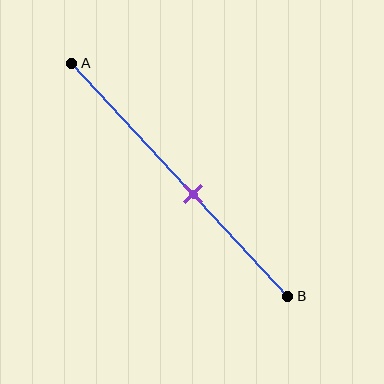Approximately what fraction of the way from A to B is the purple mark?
The purple mark is approximately 55% of the way from A to B.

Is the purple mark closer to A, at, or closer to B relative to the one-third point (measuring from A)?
The purple mark is closer to point B than the one-third point of segment AB.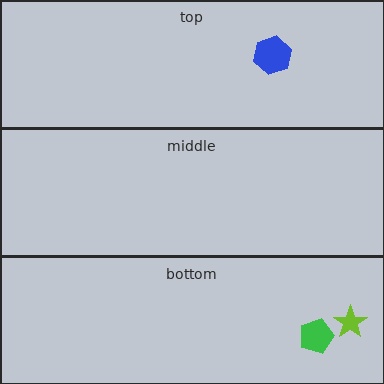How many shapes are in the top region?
1.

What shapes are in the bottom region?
The lime star, the green pentagon.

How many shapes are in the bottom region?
2.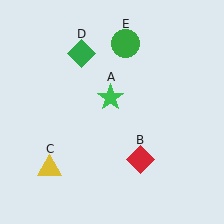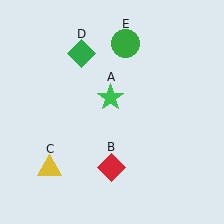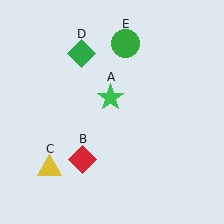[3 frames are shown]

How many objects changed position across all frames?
1 object changed position: red diamond (object B).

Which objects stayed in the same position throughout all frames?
Green star (object A) and yellow triangle (object C) and green diamond (object D) and green circle (object E) remained stationary.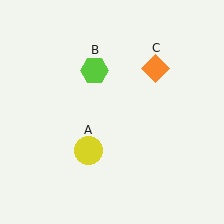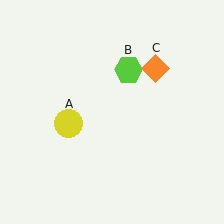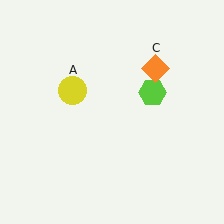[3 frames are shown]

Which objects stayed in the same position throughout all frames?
Orange diamond (object C) remained stationary.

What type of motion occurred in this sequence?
The yellow circle (object A), lime hexagon (object B) rotated clockwise around the center of the scene.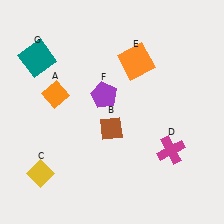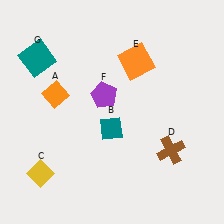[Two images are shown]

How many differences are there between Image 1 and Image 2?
There are 2 differences between the two images.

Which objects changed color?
B changed from brown to teal. D changed from magenta to brown.